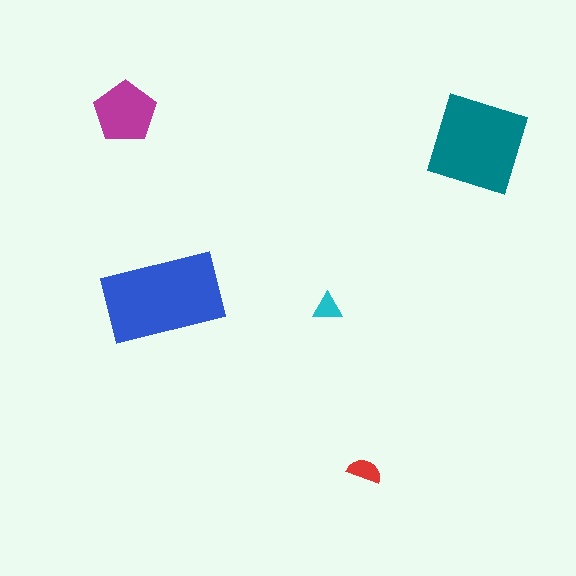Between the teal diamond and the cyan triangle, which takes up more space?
The teal diamond.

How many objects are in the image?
There are 5 objects in the image.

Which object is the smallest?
The cyan triangle.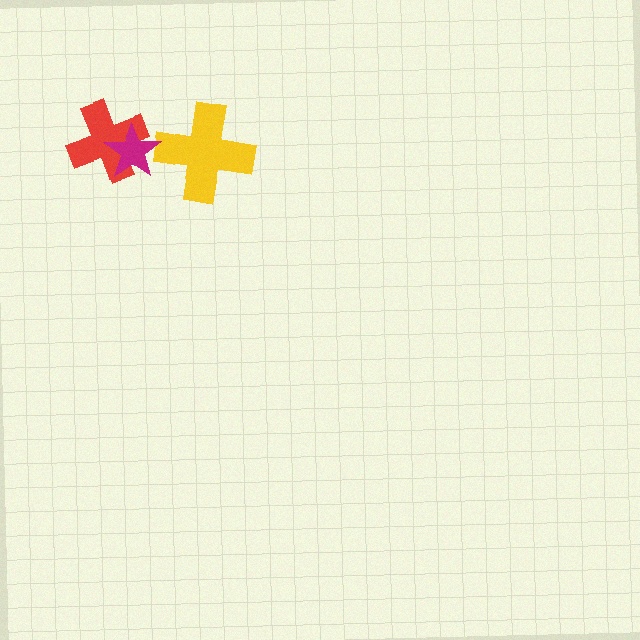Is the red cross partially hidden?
Yes, it is partially covered by another shape.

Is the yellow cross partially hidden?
No, no other shape covers it.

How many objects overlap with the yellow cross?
0 objects overlap with the yellow cross.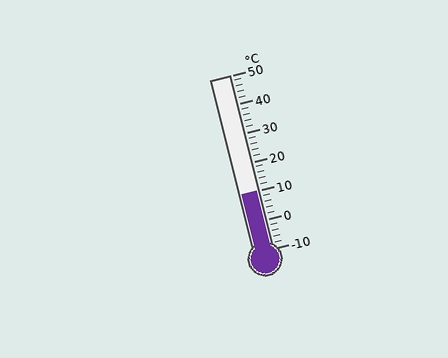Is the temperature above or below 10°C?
The temperature is at 10°C.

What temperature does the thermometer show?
The thermometer shows approximately 10°C.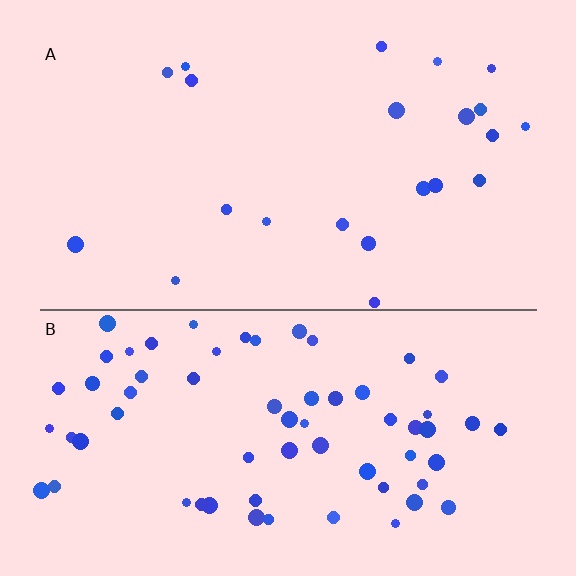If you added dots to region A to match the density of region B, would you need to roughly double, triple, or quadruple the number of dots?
Approximately triple.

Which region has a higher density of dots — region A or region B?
B (the bottom).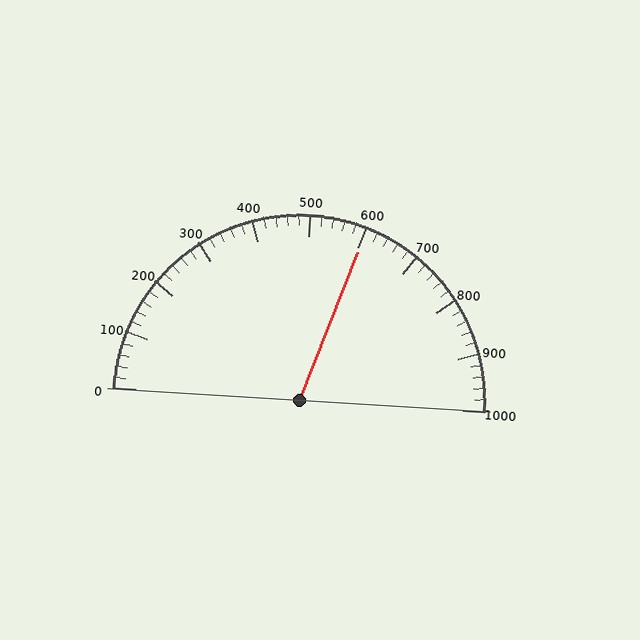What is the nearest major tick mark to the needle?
The nearest major tick mark is 600.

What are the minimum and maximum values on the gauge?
The gauge ranges from 0 to 1000.